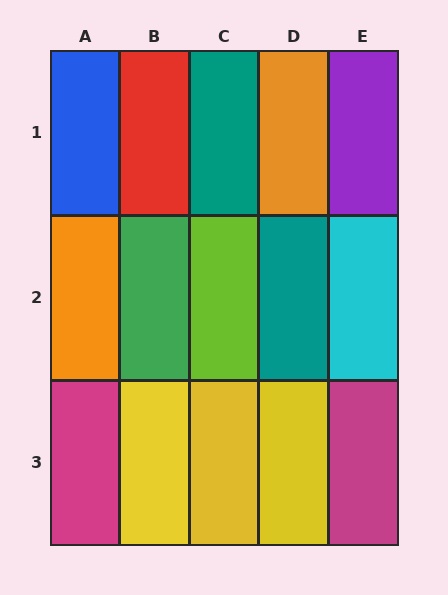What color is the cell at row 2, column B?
Green.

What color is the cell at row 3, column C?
Yellow.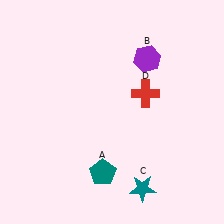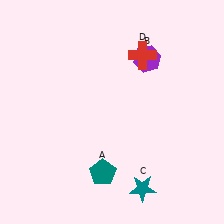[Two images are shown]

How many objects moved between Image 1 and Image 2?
1 object moved between the two images.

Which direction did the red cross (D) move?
The red cross (D) moved up.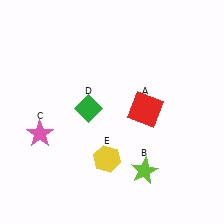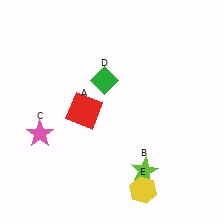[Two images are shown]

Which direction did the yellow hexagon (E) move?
The yellow hexagon (E) moved right.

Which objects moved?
The objects that moved are: the red square (A), the green diamond (D), the yellow hexagon (E).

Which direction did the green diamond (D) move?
The green diamond (D) moved up.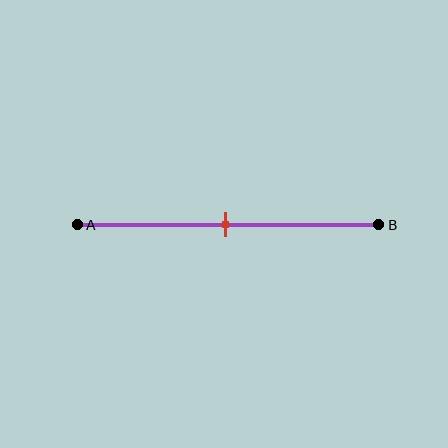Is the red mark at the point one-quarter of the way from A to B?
No, the mark is at about 50% from A, not at the 25% one-quarter point.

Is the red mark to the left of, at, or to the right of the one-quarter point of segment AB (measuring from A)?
The red mark is to the right of the one-quarter point of segment AB.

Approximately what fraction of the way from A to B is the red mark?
The red mark is approximately 50% of the way from A to B.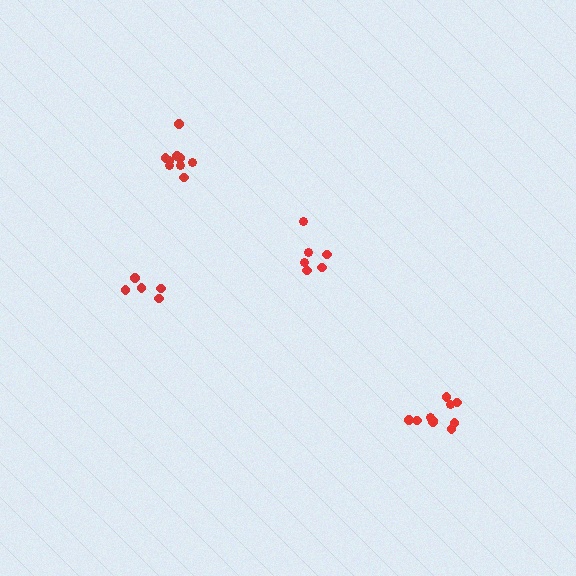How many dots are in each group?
Group 1: 5 dots, Group 2: 10 dots, Group 3: 9 dots, Group 4: 6 dots (30 total).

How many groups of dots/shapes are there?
There are 4 groups.